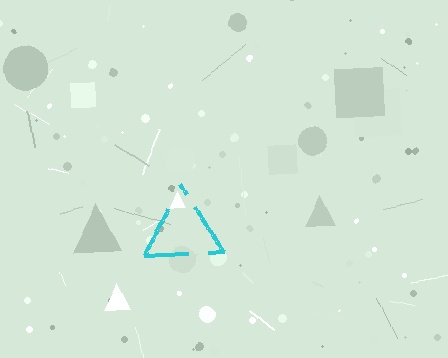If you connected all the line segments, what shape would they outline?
They would outline a triangle.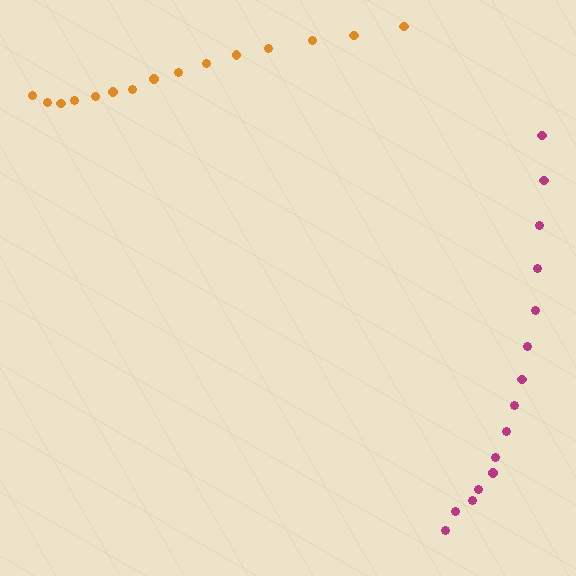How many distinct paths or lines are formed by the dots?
There are 2 distinct paths.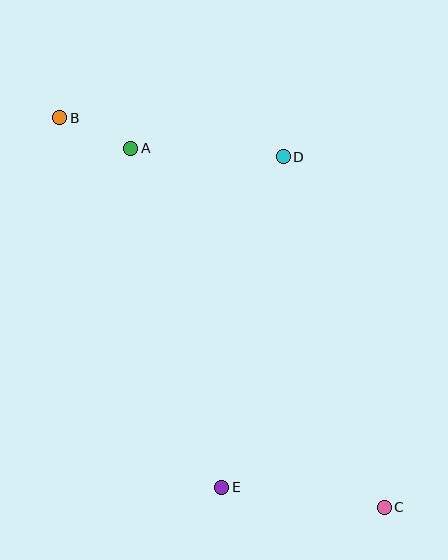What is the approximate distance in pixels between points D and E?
The distance between D and E is approximately 336 pixels.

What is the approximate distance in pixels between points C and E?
The distance between C and E is approximately 164 pixels.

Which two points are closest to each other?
Points A and B are closest to each other.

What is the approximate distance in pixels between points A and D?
The distance between A and D is approximately 153 pixels.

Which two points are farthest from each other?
Points B and C are farthest from each other.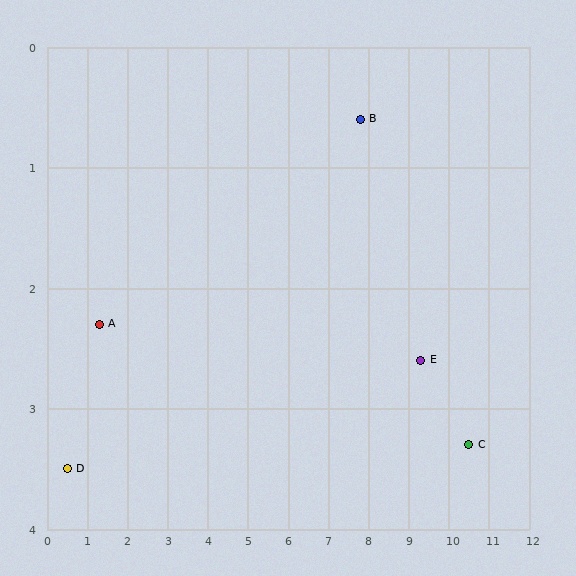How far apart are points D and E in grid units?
Points D and E are about 8.8 grid units apart.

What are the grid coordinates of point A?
Point A is at approximately (1.3, 2.3).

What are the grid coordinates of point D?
Point D is at approximately (0.5, 3.5).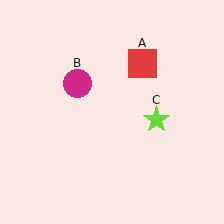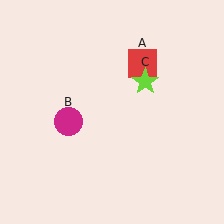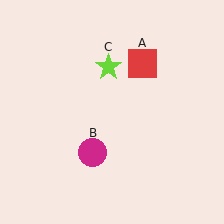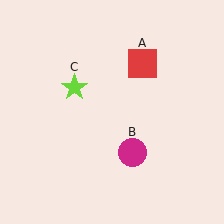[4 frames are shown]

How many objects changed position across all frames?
2 objects changed position: magenta circle (object B), lime star (object C).